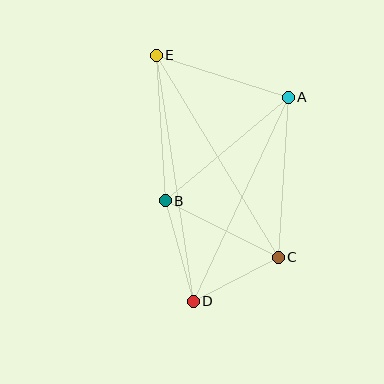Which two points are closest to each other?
Points C and D are closest to each other.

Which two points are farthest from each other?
Points D and E are farthest from each other.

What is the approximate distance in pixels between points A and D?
The distance between A and D is approximately 225 pixels.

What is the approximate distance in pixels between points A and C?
The distance between A and C is approximately 160 pixels.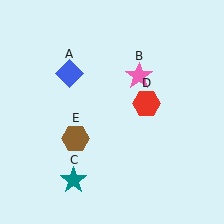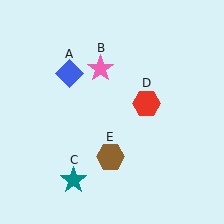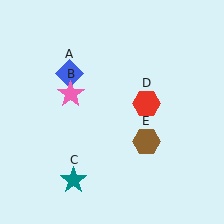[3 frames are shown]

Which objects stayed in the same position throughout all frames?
Blue diamond (object A) and teal star (object C) and red hexagon (object D) remained stationary.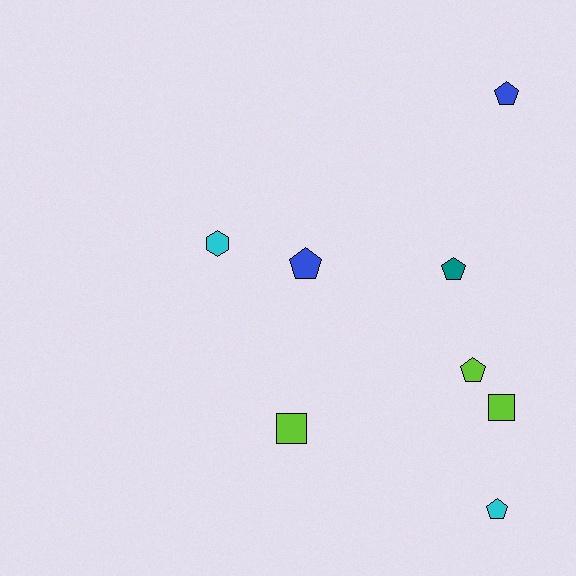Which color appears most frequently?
Lime, with 3 objects.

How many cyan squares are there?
There are no cyan squares.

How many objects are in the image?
There are 8 objects.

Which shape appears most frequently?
Pentagon, with 5 objects.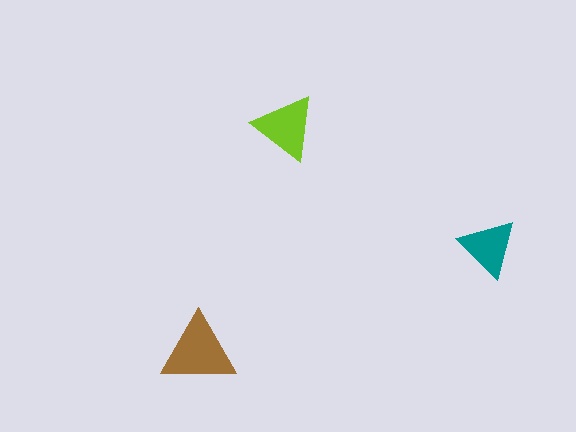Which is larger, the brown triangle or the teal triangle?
The brown one.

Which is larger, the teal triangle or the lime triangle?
The lime one.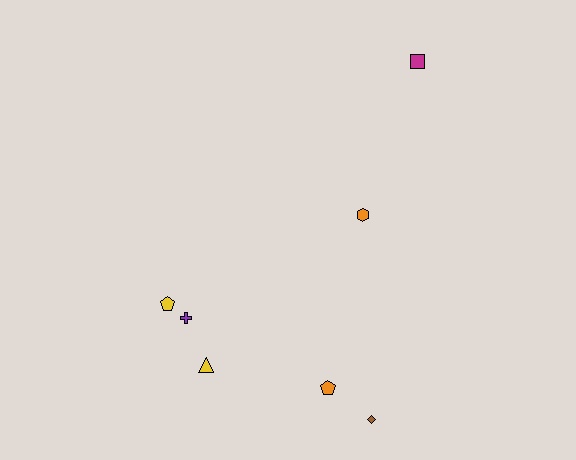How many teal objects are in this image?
There are no teal objects.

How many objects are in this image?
There are 7 objects.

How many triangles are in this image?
There is 1 triangle.